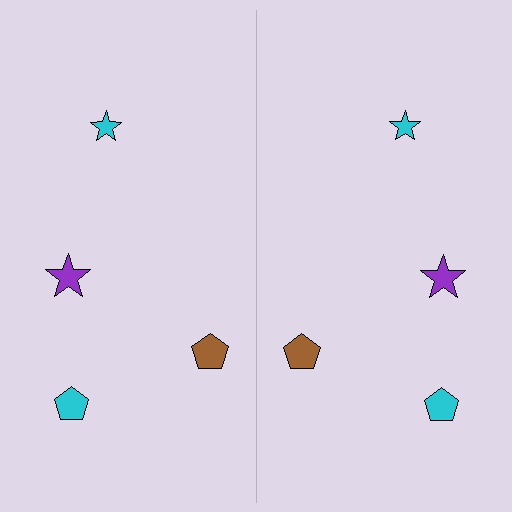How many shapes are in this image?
There are 8 shapes in this image.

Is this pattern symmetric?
Yes, this pattern has bilateral (reflection) symmetry.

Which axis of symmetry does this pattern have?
The pattern has a vertical axis of symmetry running through the center of the image.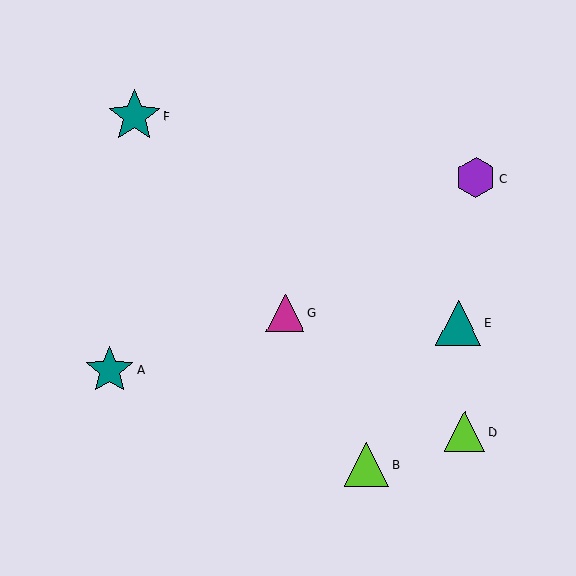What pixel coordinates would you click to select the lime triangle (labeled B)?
Click at (367, 465) to select the lime triangle B.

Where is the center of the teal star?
The center of the teal star is at (134, 116).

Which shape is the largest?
The teal star (labeled F) is the largest.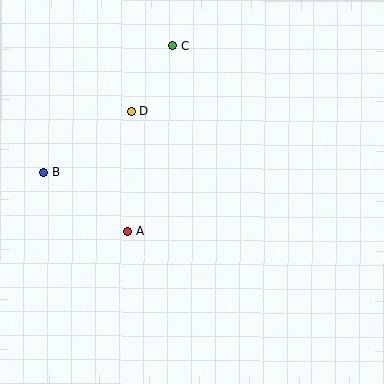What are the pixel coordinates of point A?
Point A is at (128, 231).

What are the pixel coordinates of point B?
Point B is at (44, 172).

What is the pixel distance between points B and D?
The distance between B and D is 107 pixels.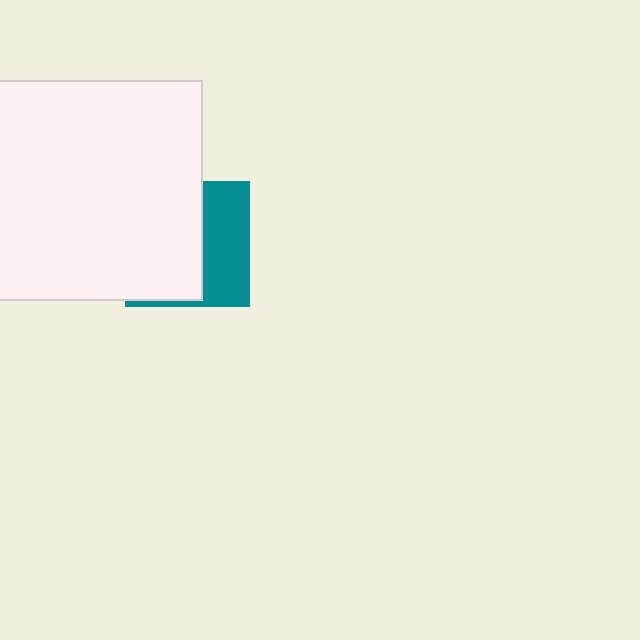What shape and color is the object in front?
The object in front is a white square.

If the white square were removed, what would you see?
You would see the complete teal square.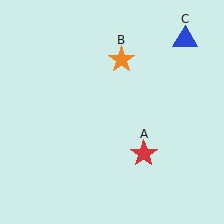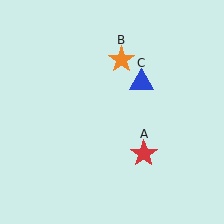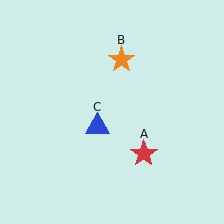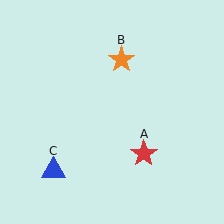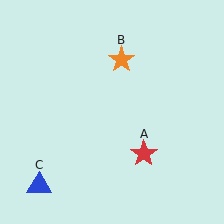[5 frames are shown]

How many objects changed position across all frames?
1 object changed position: blue triangle (object C).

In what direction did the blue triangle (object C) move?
The blue triangle (object C) moved down and to the left.